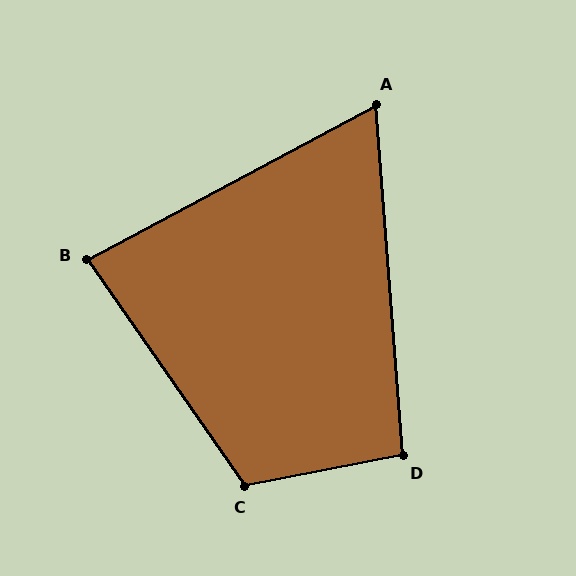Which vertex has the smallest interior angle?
A, at approximately 66 degrees.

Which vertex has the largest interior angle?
C, at approximately 114 degrees.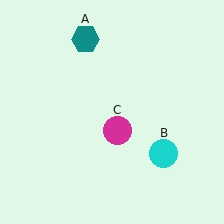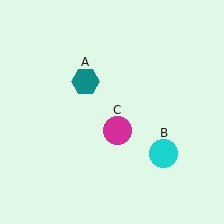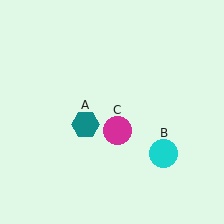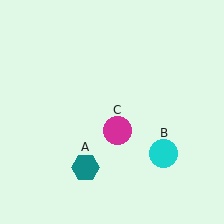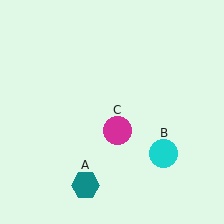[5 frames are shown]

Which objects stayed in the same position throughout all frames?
Cyan circle (object B) and magenta circle (object C) remained stationary.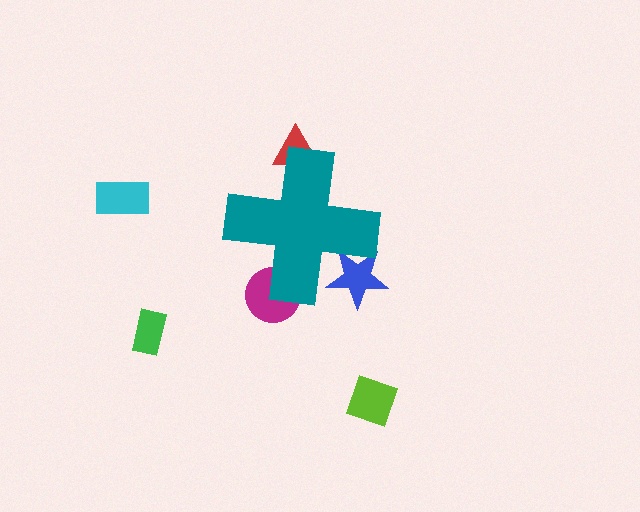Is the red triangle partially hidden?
Yes, the red triangle is partially hidden behind the teal cross.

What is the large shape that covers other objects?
A teal cross.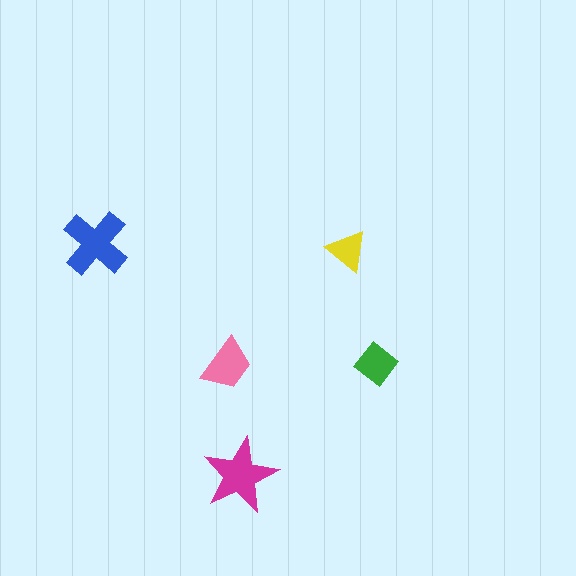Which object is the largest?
The blue cross.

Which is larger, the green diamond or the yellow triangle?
The green diamond.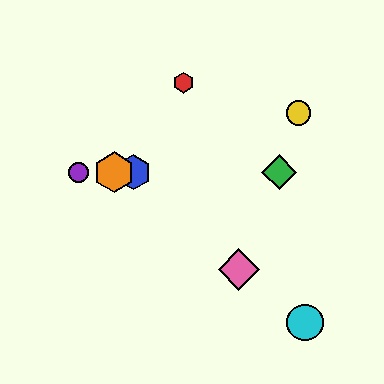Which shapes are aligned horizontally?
The blue hexagon, the green diamond, the purple circle, the orange hexagon are aligned horizontally.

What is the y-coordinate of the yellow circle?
The yellow circle is at y≈113.